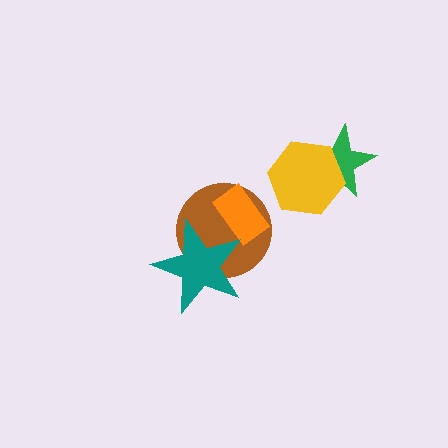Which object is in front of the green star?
The yellow hexagon is in front of the green star.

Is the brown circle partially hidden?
Yes, it is partially covered by another shape.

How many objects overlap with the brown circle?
2 objects overlap with the brown circle.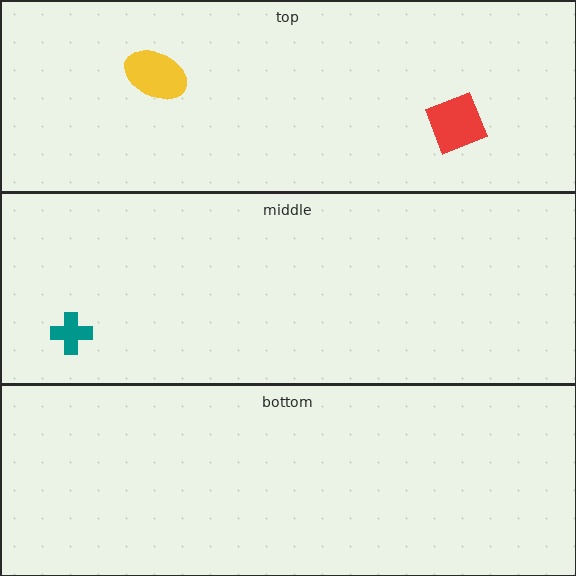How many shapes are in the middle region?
1.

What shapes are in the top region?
The red square, the yellow ellipse.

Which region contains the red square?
The top region.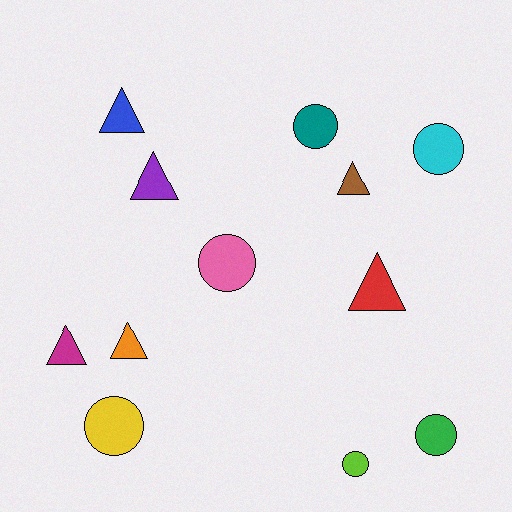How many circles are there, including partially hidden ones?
There are 6 circles.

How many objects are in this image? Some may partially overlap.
There are 12 objects.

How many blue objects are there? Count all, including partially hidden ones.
There is 1 blue object.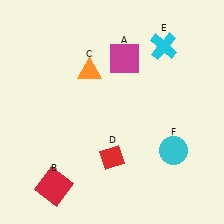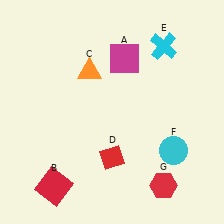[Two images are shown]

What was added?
A red hexagon (G) was added in Image 2.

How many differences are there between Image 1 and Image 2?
There is 1 difference between the two images.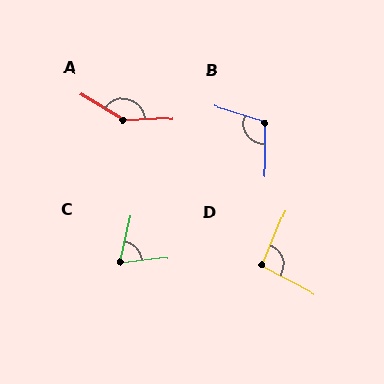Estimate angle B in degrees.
Approximately 108 degrees.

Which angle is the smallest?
C, at approximately 70 degrees.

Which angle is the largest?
A, at approximately 146 degrees.